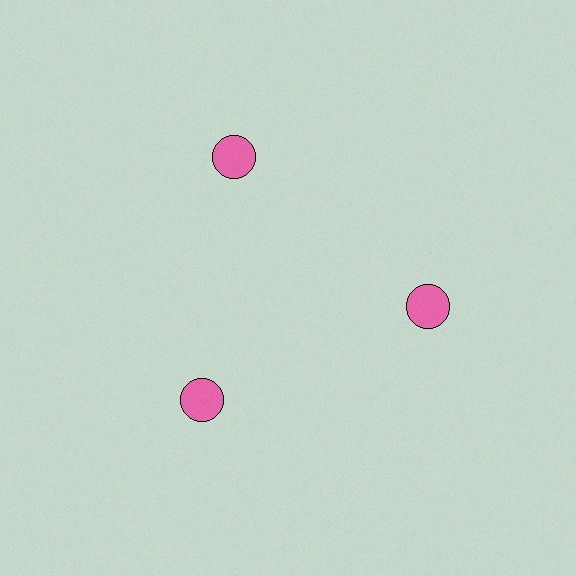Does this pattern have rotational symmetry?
Yes, this pattern has 3-fold rotational symmetry. It looks the same after rotating 120 degrees around the center.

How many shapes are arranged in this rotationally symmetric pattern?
There are 3 shapes, arranged in 3 groups of 1.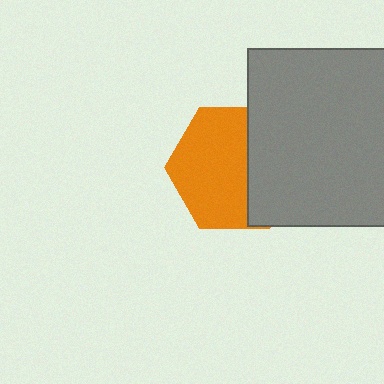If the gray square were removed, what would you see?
You would see the complete orange hexagon.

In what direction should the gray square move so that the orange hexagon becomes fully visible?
The gray square should move right. That is the shortest direction to clear the overlap and leave the orange hexagon fully visible.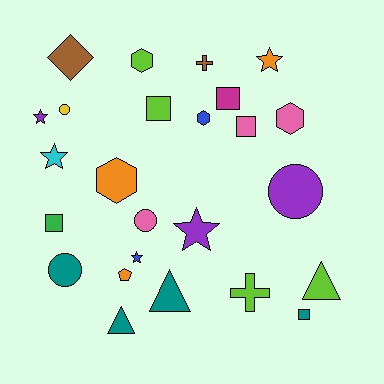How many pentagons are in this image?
There is 1 pentagon.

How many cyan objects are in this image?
There is 1 cyan object.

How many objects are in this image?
There are 25 objects.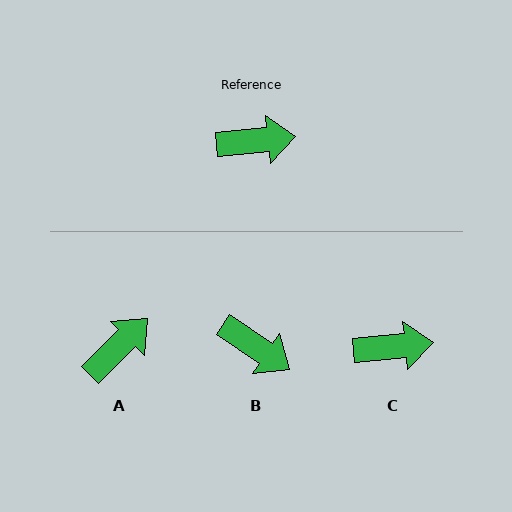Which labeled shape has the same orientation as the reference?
C.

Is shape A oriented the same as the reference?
No, it is off by about 39 degrees.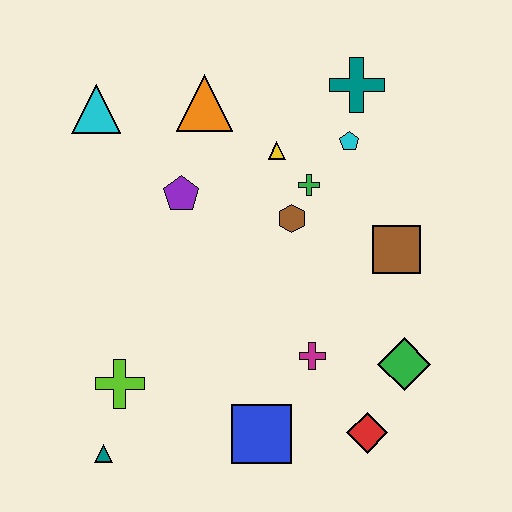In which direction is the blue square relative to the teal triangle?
The blue square is to the right of the teal triangle.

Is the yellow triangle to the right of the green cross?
No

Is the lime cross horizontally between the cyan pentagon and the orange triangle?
No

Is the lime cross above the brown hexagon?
No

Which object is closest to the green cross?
The brown hexagon is closest to the green cross.